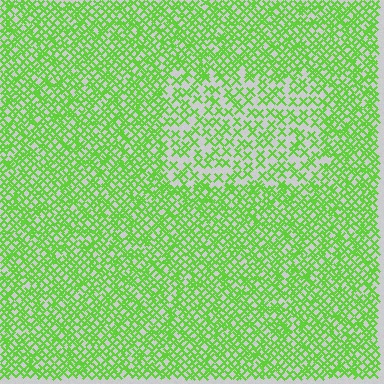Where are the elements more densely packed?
The elements are more densely packed outside the rectangle boundary.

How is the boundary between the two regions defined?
The boundary is defined by a change in element density (approximately 1.9x ratio). All elements are the same color, size, and shape.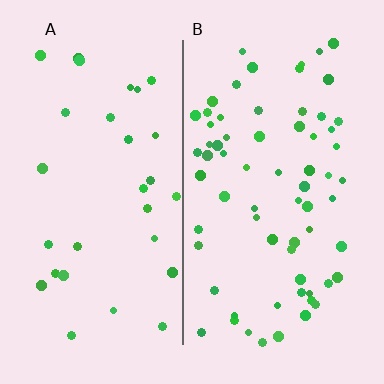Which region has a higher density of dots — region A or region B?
B (the right).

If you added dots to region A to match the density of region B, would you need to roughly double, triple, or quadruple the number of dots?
Approximately double.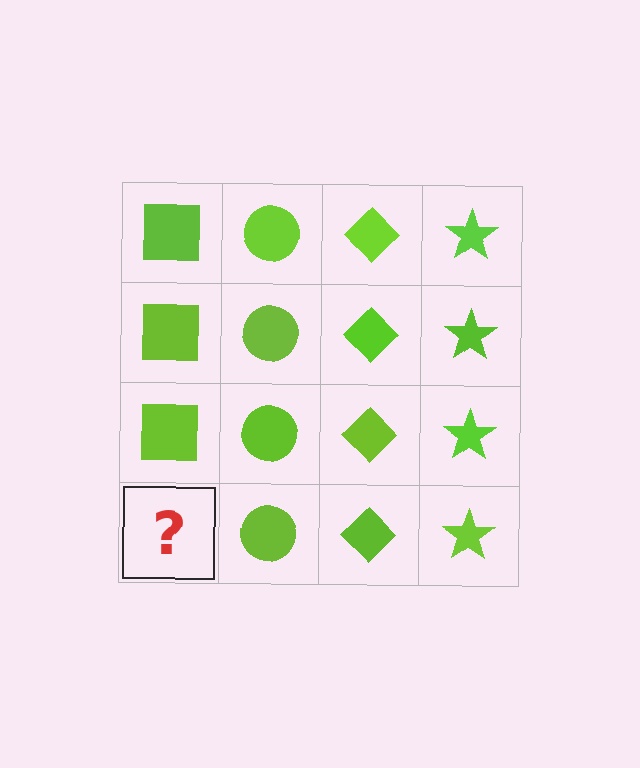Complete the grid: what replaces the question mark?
The question mark should be replaced with a lime square.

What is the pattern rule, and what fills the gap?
The rule is that each column has a consistent shape. The gap should be filled with a lime square.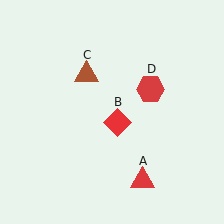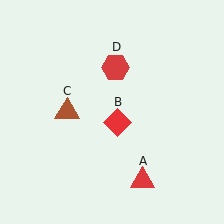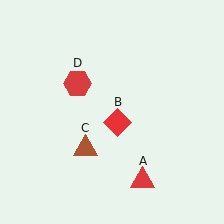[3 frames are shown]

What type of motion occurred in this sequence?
The brown triangle (object C), red hexagon (object D) rotated counterclockwise around the center of the scene.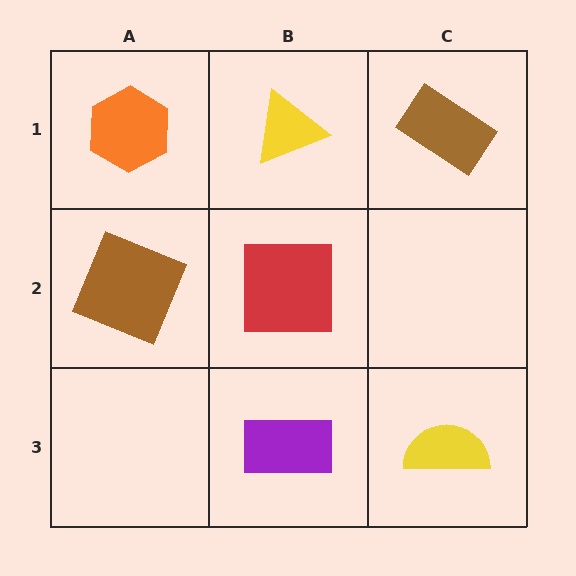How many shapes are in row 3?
2 shapes.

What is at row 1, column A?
An orange hexagon.